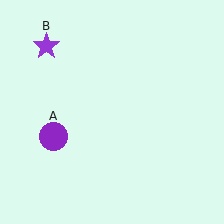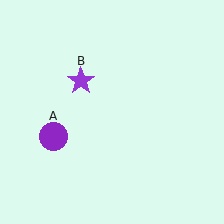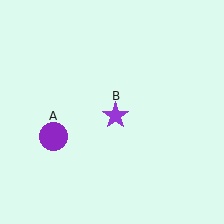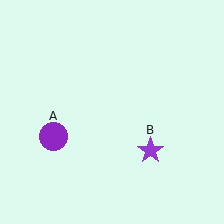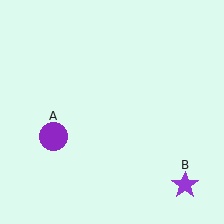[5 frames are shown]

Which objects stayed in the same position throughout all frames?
Purple circle (object A) remained stationary.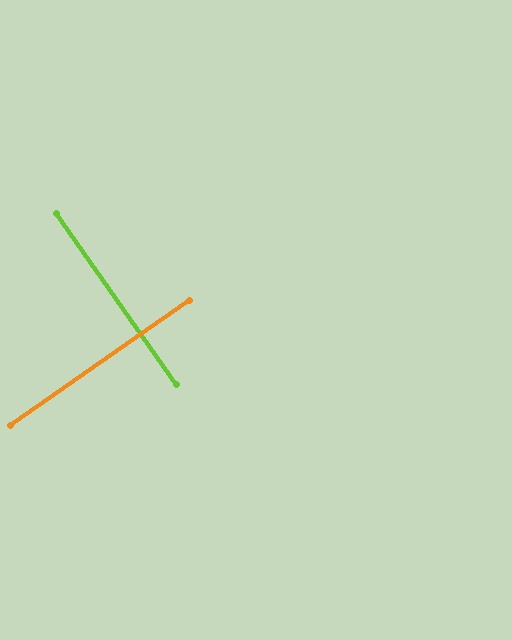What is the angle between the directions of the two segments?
Approximately 90 degrees.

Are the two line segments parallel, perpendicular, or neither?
Perpendicular — they meet at approximately 90°.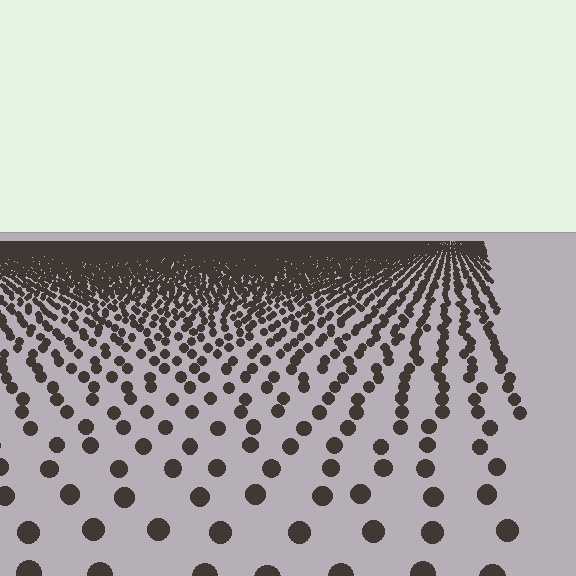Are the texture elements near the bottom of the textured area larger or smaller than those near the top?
Larger. Near the bottom, elements are closer to the viewer and appear at a bigger on-screen size.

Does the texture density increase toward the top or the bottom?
Density increases toward the top.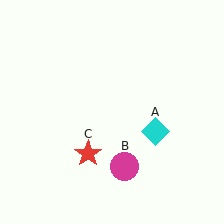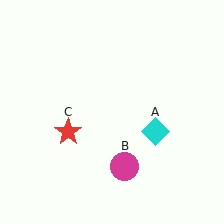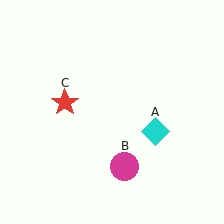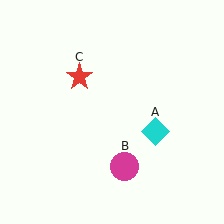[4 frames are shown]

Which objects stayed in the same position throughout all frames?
Cyan diamond (object A) and magenta circle (object B) remained stationary.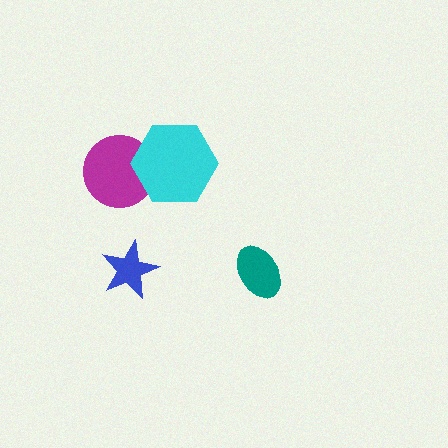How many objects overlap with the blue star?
0 objects overlap with the blue star.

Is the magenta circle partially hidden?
Yes, it is partially covered by another shape.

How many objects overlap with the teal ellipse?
0 objects overlap with the teal ellipse.